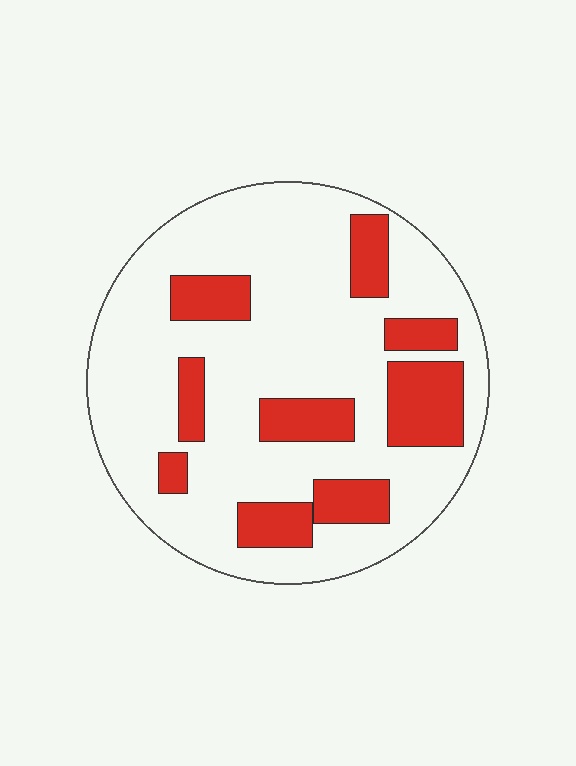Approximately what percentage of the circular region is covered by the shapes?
Approximately 25%.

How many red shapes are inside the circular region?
9.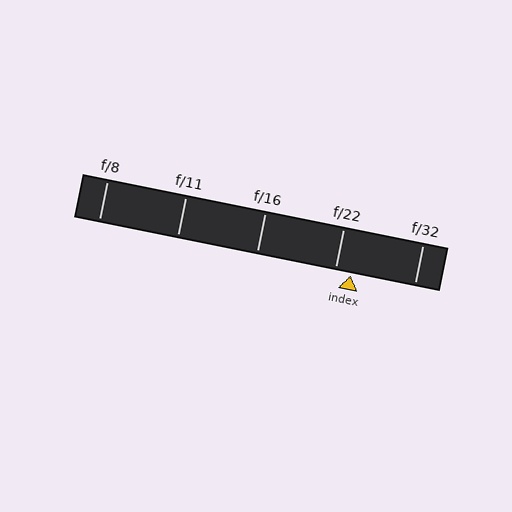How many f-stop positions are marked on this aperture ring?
There are 5 f-stop positions marked.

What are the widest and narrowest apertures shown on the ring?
The widest aperture shown is f/8 and the narrowest is f/32.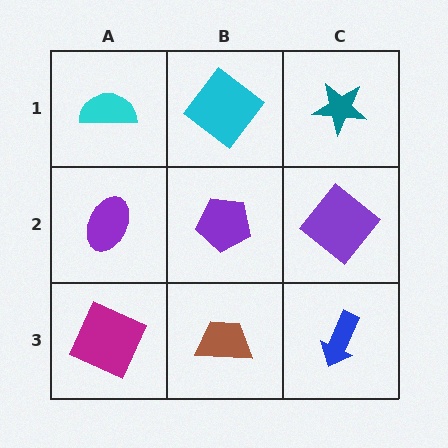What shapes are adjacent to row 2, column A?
A cyan semicircle (row 1, column A), a magenta square (row 3, column A), a purple pentagon (row 2, column B).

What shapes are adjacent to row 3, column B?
A purple pentagon (row 2, column B), a magenta square (row 3, column A), a blue arrow (row 3, column C).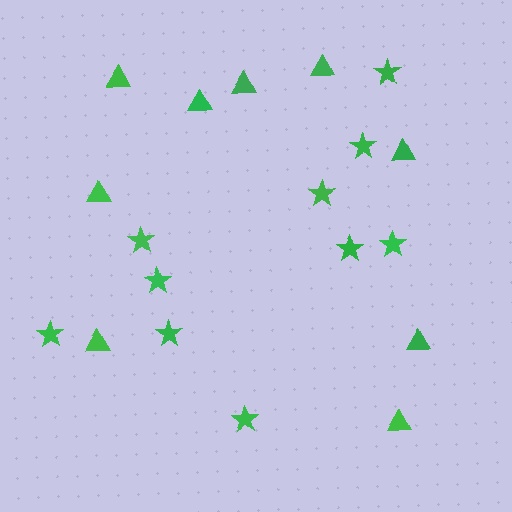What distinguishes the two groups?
There are 2 groups: one group of stars (10) and one group of triangles (9).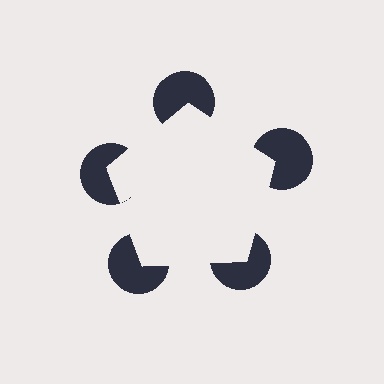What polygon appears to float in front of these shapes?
An illusory pentagon — its edges are inferred from the aligned wedge cuts in the pac-man discs, not physically drawn.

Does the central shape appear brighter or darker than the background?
It typically appears slightly brighter than the background, even though no actual brightness change is drawn.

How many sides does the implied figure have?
5 sides.